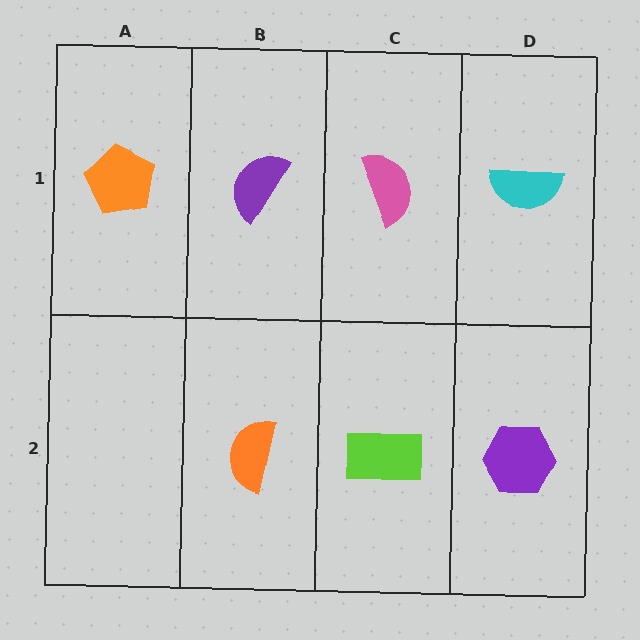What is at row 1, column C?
A pink semicircle.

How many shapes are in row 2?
3 shapes.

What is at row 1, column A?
An orange pentagon.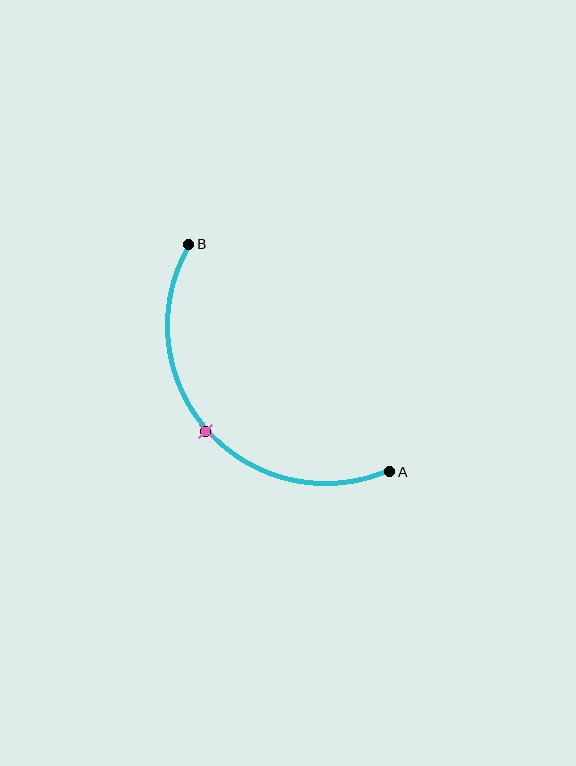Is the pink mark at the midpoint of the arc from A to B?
Yes. The pink mark lies on the arc at equal arc-length from both A and B — it is the arc midpoint.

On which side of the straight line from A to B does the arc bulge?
The arc bulges below and to the left of the straight line connecting A and B.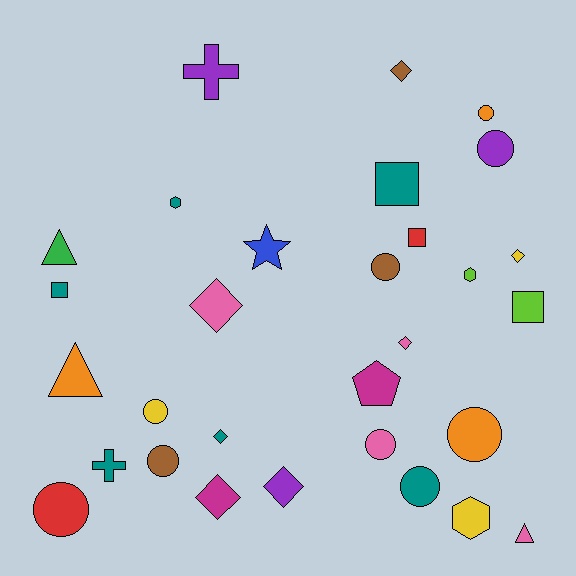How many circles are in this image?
There are 9 circles.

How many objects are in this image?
There are 30 objects.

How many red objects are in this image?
There are 2 red objects.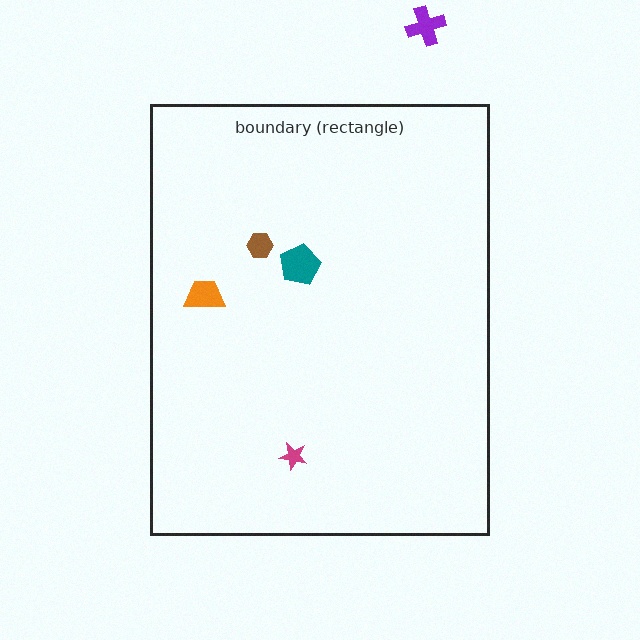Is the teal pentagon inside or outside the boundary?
Inside.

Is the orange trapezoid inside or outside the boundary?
Inside.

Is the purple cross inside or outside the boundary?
Outside.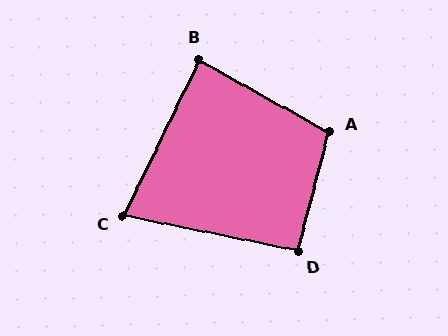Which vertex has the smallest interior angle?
C, at approximately 76 degrees.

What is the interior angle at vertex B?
Approximately 87 degrees (approximately right).